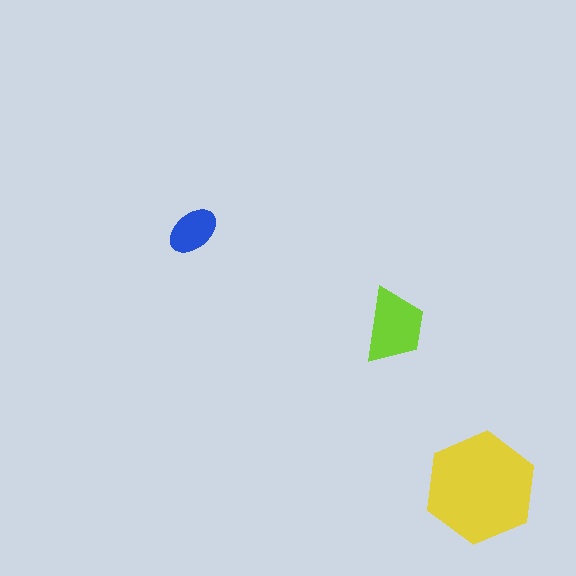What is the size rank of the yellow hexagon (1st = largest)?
1st.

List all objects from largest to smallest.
The yellow hexagon, the lime trapezoid, the blue ellipse.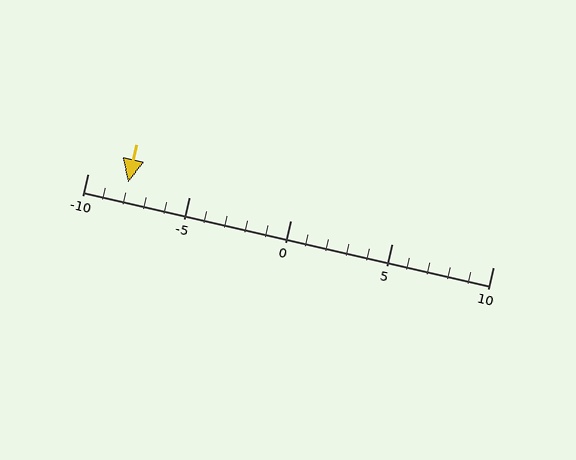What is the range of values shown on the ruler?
The ruler shows values from -10 to 10.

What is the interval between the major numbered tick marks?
The major tick marks are spaced 5 units apart.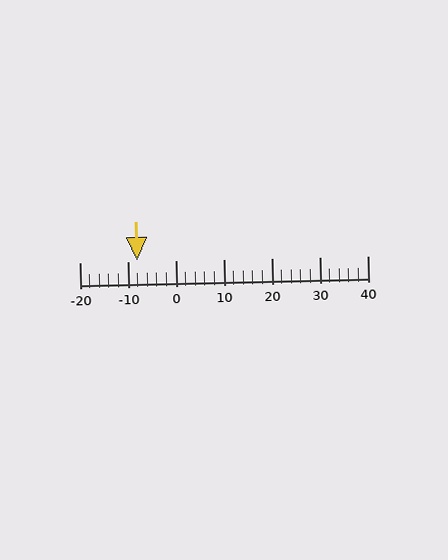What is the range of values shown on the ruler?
The ruler shows values from -20 to 40.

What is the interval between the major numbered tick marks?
The major tick marks are spaced 10 units apart.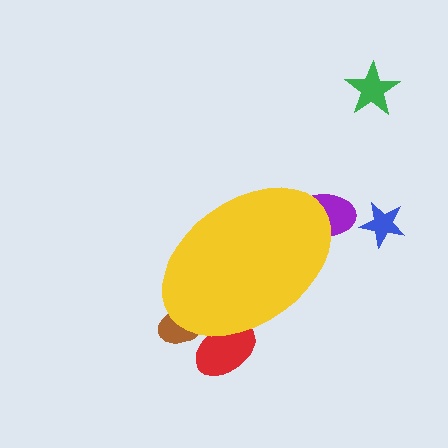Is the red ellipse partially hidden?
Yes, the red ellipse is partially hidden behind the yellow ellipse.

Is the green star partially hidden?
No, the green star is fully visible.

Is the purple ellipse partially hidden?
Yes, the purple ellipse is partially hidden behind the yellow ellipse.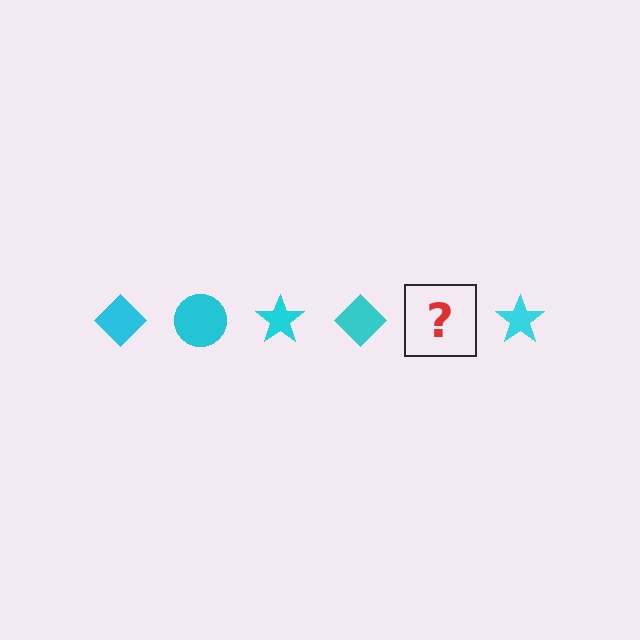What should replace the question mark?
The question mark should be replaced with a cyan circle.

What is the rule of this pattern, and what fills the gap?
The rule is that the pattern cycles through diamond, circle, star shapes in cyan. The gap should be filled with a cyan circle.